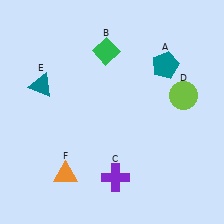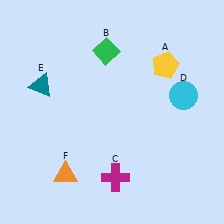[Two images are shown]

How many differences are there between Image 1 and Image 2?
There are 3 differences between the two images.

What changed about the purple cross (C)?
In Image 1, C is purple. In Image 2, it changed to magenta.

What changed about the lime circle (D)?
In Image 1, D is lime. In Image 2, it changed to cyan.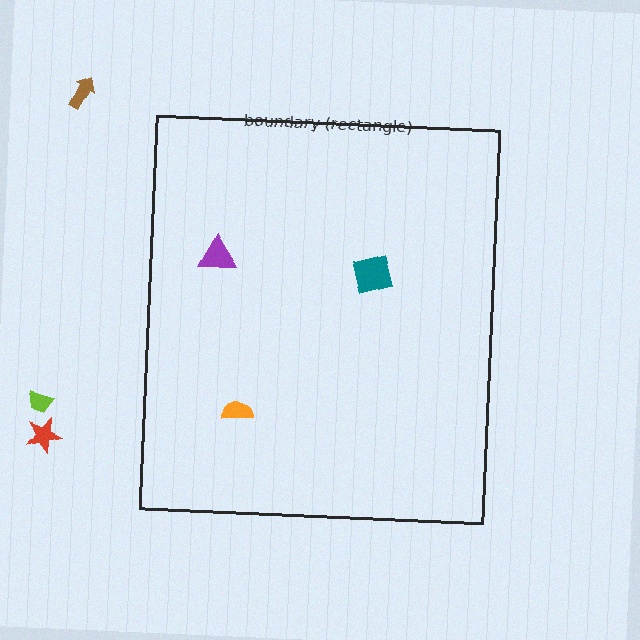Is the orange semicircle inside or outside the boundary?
Inside.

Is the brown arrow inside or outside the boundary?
Outside.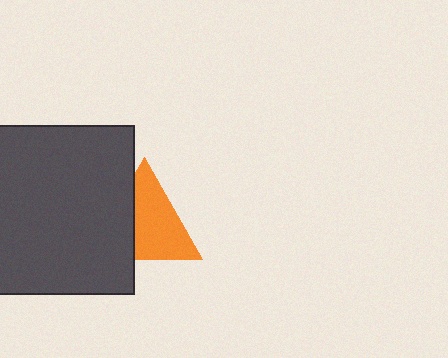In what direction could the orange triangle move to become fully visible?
The orange triangle could move right. That would shift it out from behind the dark gray square entirely.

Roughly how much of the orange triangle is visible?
About half of it is visible (roughly 64%).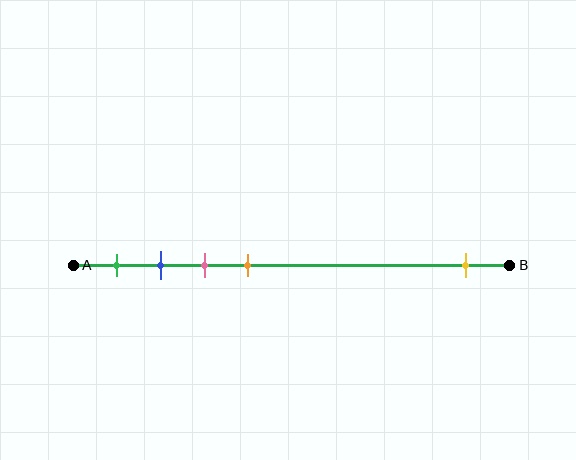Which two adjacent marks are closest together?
The blue and pink marks are the closest adjacent pair.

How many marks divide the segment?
There are 5 marks dividing the segment.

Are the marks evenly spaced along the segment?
No, the marks are not evenly spaced.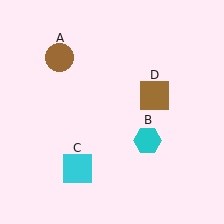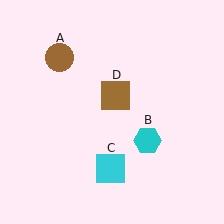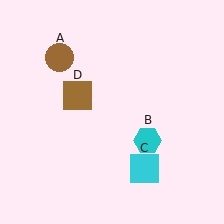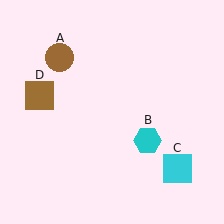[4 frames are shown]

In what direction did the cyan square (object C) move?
The cyan square (object C) moved right.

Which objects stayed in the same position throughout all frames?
Brown circle (object A) and cyan hexagon (object B) remained stationary.